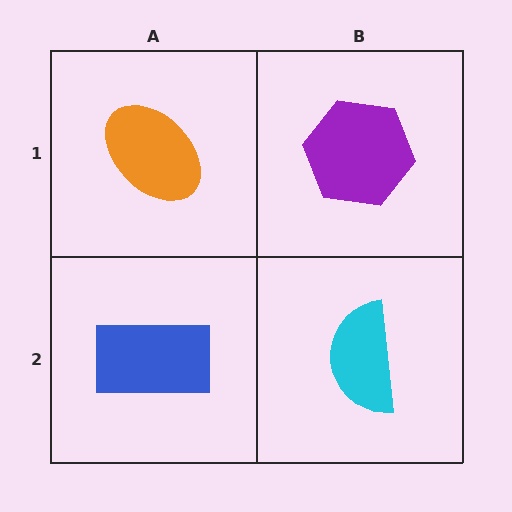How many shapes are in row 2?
2 shapes.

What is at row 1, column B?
A purple hexagon.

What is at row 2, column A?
A blue rectangle.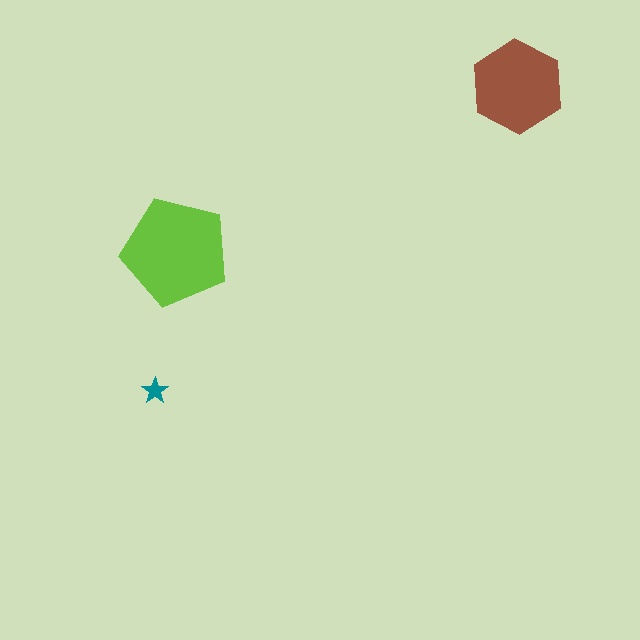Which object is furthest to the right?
The brown hexagon is rightmost.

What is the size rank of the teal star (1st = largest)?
3rd.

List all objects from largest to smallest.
The lime pentagon, the brown hexagon, the teal star.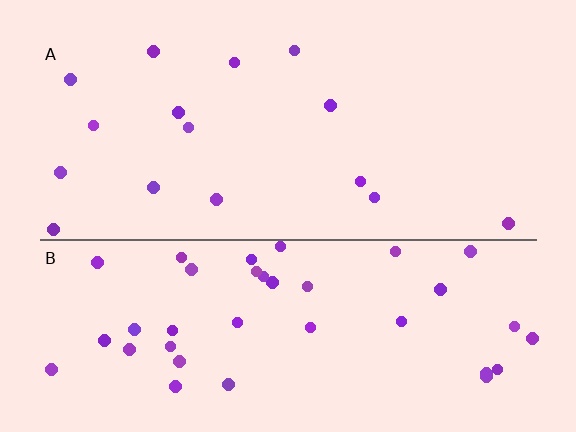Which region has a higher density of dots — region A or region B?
B (the bottom).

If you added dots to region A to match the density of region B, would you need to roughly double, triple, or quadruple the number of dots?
Approximately triple.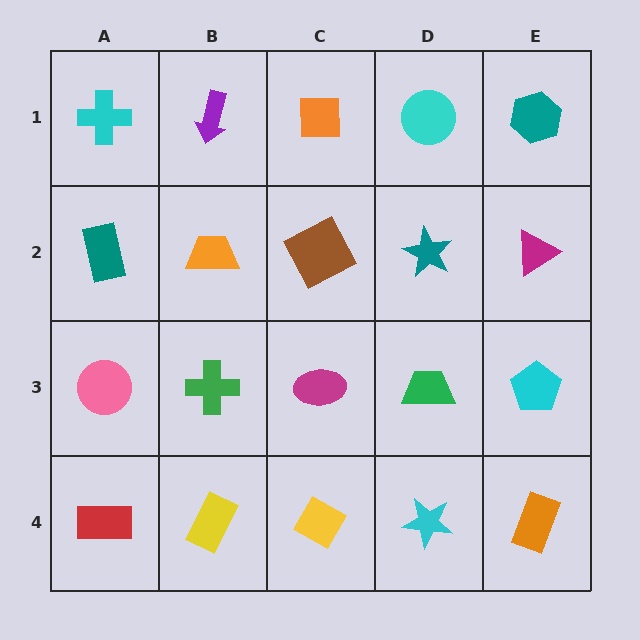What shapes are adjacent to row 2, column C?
An orange square (row 1, column C), a magenta ellipse (row 3, column C), an orange trapezoid (row 2, column B), a teal star (row 2, column D).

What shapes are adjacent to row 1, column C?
A brown square (row 2, column C), a purple arrow (row 1, column B), a cyan circle (row 1, column D).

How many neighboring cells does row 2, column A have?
3.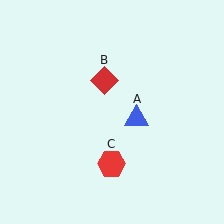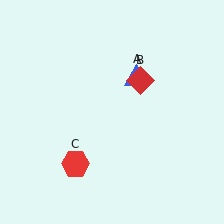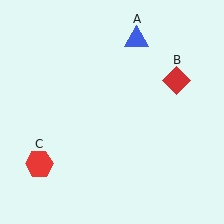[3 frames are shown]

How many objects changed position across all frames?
3 objects changed position: blue triangle (object A), red diamond (object B), red hexagon (object C).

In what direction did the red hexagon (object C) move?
The red hexagon (object C) moved left.